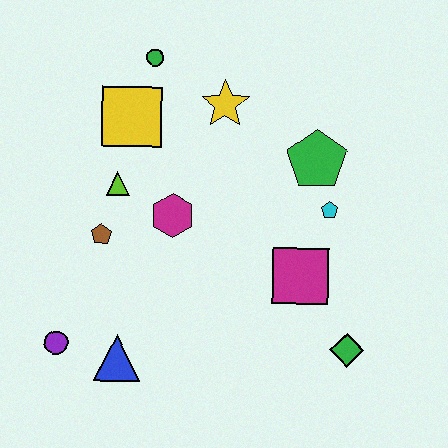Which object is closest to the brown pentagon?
The lime triangle is closest to the brown pentagon.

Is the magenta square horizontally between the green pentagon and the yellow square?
Yes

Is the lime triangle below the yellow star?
Yes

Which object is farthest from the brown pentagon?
The green diamond is farthest from the brown pentagon.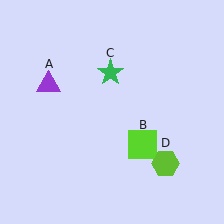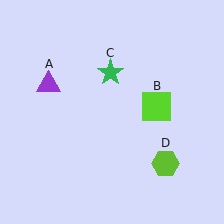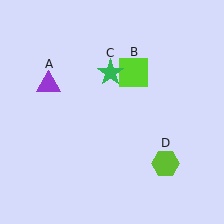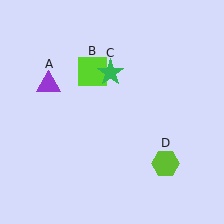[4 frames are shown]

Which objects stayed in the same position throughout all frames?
Purple triangle (object A) and green star (object C) and lime hexagon (object D) remained stationary.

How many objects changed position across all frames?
1 object changed position: lime square (object B).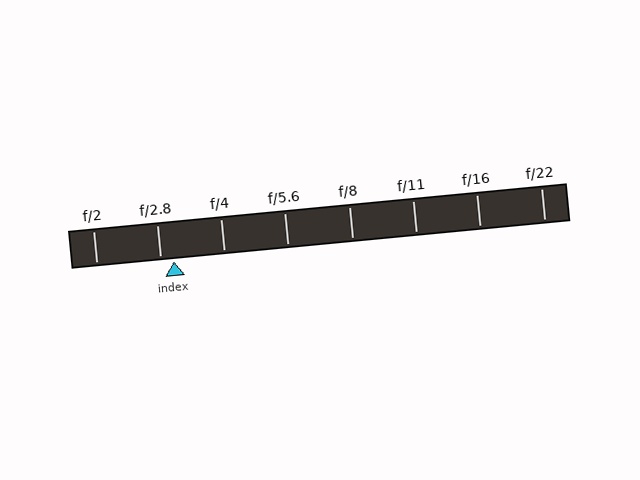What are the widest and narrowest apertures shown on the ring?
The widest aperture shown is f/2 and the narrowest is f/22.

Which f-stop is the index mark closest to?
The index mark is closest to f/2.8.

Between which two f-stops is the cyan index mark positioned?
The index mark is between f/2.8 and f/4.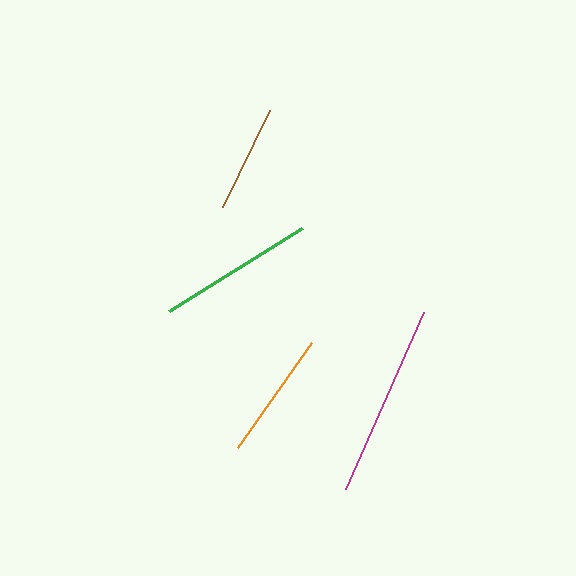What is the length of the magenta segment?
The magenta segment is approximately 193 pixels long.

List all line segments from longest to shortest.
From longest to shortest: magenta, green, orange, brown.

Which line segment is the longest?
The magenta line is the longest at approximately 193 pixels.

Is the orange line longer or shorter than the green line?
The green line is longer than the orange line.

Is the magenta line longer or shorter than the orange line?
The magenta line is longer than the orange line.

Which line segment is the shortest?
The brown line is the shortest at approximately 108 pixels.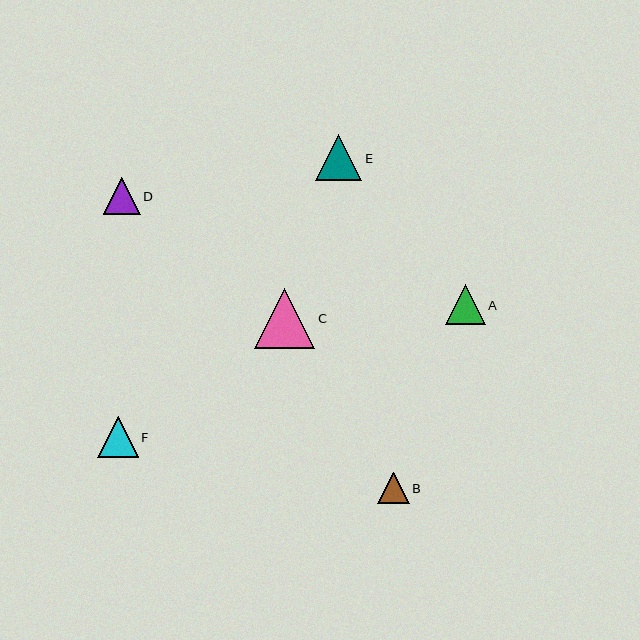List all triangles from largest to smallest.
From largest to smallest: C, E, F, A, D, B.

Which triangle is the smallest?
Triangle B is the smallest with a size of approximately 31 pixels.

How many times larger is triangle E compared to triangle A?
Triangle E is approximately 1.2 times the size of triangle A.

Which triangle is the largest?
Triangle C is the largest with a size of approximately 60 pixels.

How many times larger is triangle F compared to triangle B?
Triangle F is approximately 1.3 times the size of triangle B.